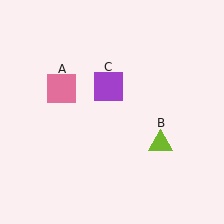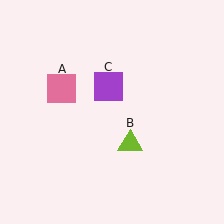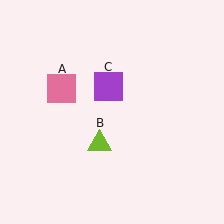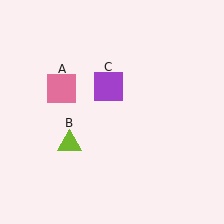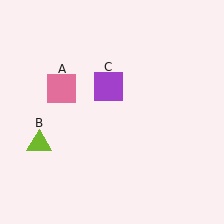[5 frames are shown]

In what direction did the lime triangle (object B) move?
The lime triangle (object B) moved left.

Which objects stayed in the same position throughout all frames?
Pink square (object A) and purple square (object C) remained stationary.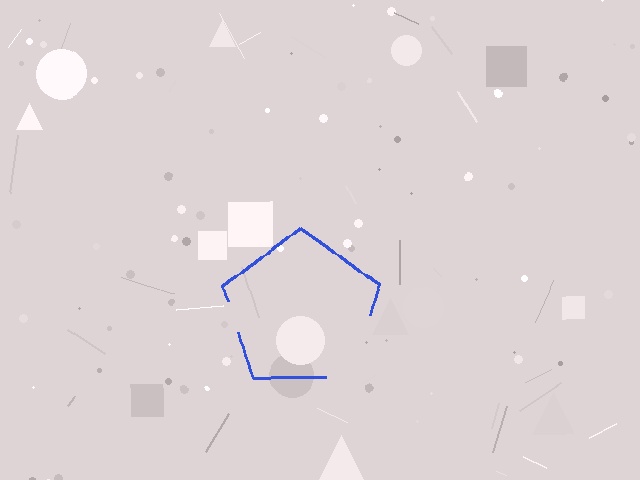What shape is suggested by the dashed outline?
The dashed outline suggests a pentagon.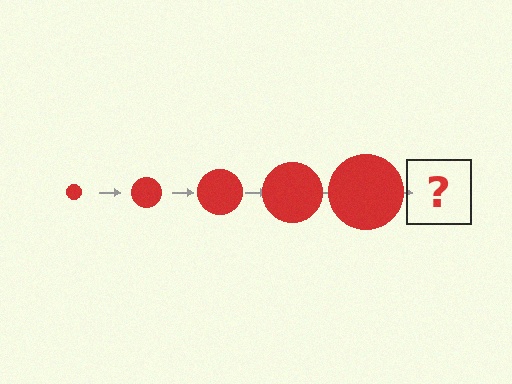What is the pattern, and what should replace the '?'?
The pattern is that the circle gets progressively larger each step. The '?' should be a red circle, larger than the previous one.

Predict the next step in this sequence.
The next step is a red circle, larger than the previous one.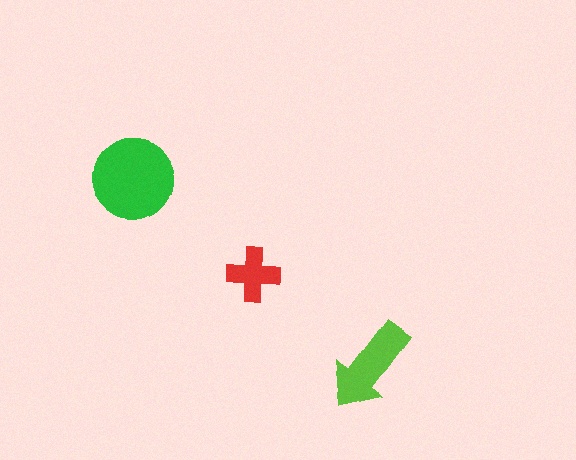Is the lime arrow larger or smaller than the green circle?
Smaller.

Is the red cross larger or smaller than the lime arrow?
Smaller.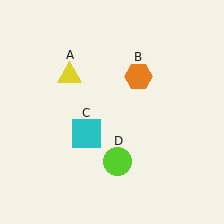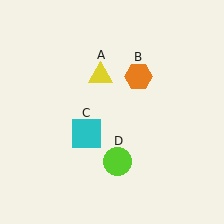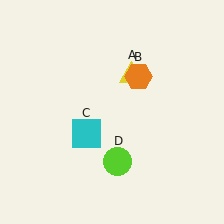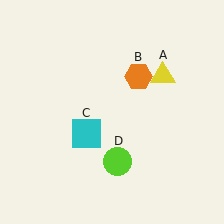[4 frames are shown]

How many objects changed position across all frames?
1 object changed position: yellow triangle (object A).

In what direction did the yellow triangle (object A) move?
The yellow triangle (object A) moved right.